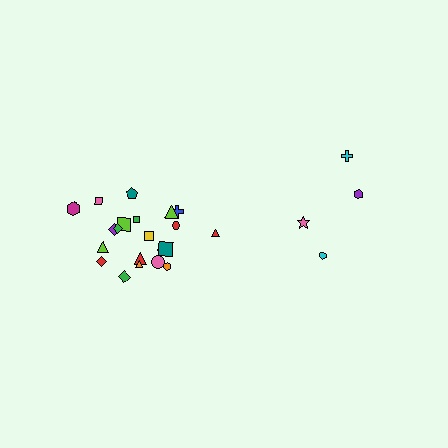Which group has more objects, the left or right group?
The left group.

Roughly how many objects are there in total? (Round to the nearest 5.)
Roughly 25 objects in total.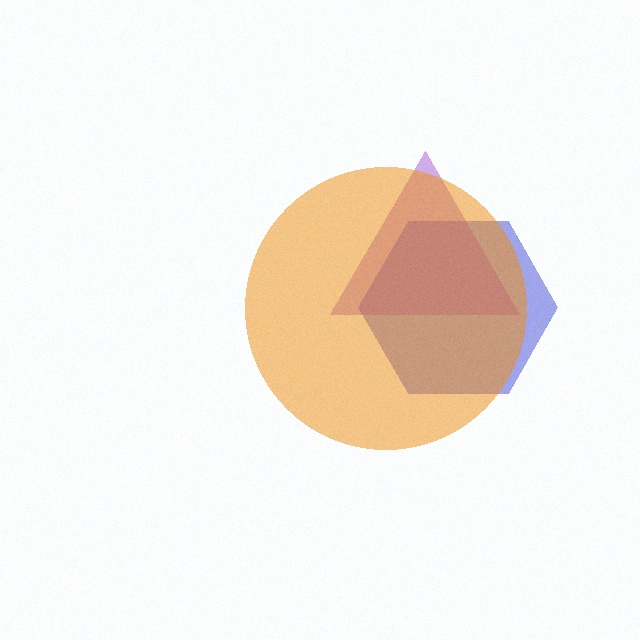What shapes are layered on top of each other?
The layered shapes are: a blue hexagon, a purple triangle, an orange circle.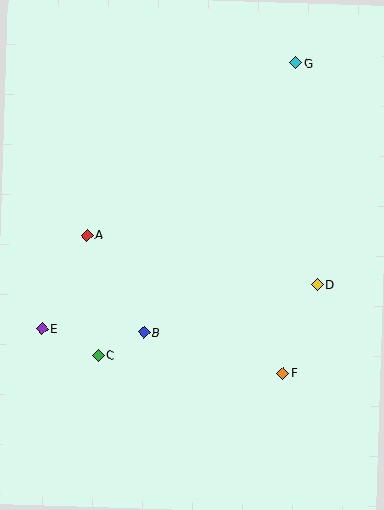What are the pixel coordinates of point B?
Point B is at (144, 332).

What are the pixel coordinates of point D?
Point D is at (317, 285).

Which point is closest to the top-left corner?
Point A is closest to the top-left corner.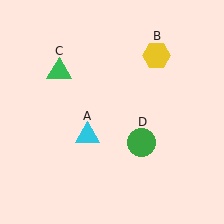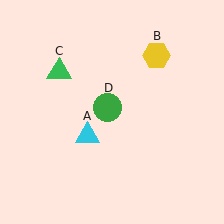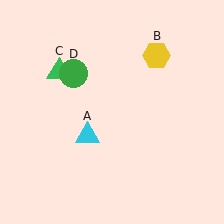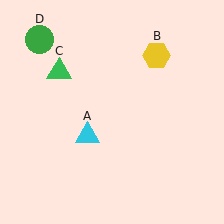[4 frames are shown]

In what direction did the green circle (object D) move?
The green circle (object D) moved up and to the left.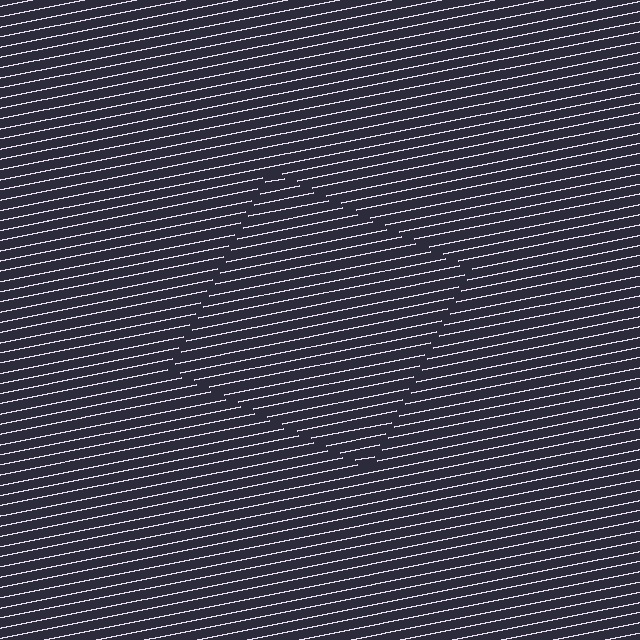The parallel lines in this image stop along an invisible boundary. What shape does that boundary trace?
An illusory square. The interior of the shape contains the same grating, shifted by half a period — the contour is defined by the phase discontinuity where line-ends from the inner and outer gratings abut.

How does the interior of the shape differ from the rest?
The interior of the shape contains the same grating, shifted by half a period — the contour is defined by the phase discontinuity where line-ends from the inner and outer gratings abut.